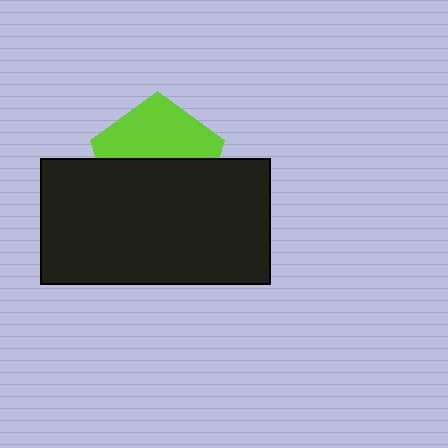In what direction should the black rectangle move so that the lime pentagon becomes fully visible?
The black rectangle should move down. That is the shortest direction to clear the overlap and leave the lime pentagon fully visible.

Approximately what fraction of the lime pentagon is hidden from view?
Roughly 54% of the lime pentagon is hidden behind the black rectangle.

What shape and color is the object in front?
The object in front is a black rectangle.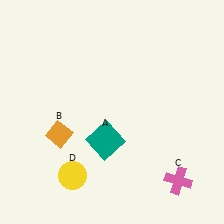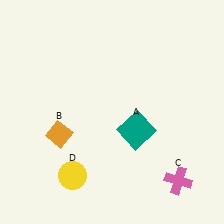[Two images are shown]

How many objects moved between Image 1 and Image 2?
1 object moved between the two images.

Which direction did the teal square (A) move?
The teal square (A) moved right.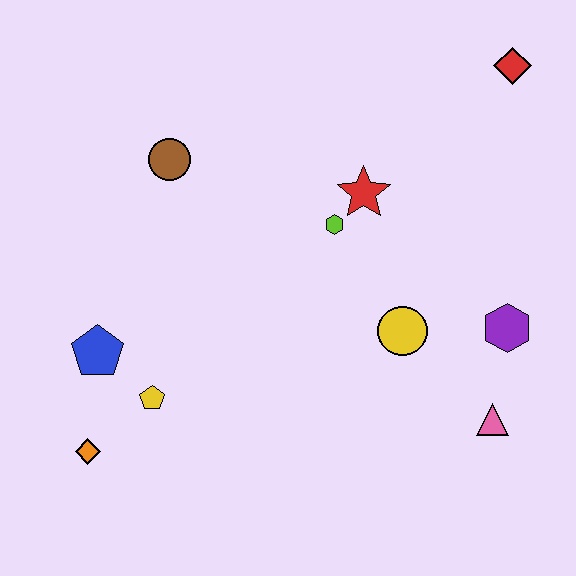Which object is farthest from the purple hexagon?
The orange diamond is farthest from the purple hexagon.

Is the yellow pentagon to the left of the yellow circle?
Yes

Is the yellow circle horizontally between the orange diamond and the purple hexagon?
Yes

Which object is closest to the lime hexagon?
The red star is closest to the lime hexagon.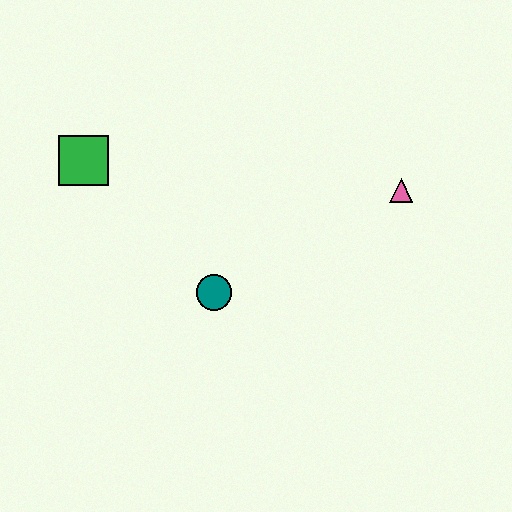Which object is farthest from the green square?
The pink triangle is farthest from the green square.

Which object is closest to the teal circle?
The green square is closest to the teal circle.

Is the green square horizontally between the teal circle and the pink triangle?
No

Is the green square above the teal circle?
Yes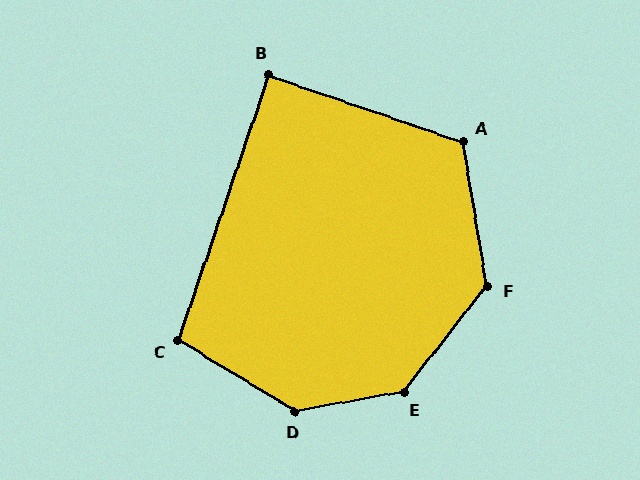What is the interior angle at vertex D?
Approximately 138 degrees (obtuse).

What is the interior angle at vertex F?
Approximately 132 degrees (obtuse).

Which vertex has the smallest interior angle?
B, at approximately 90 degrees.